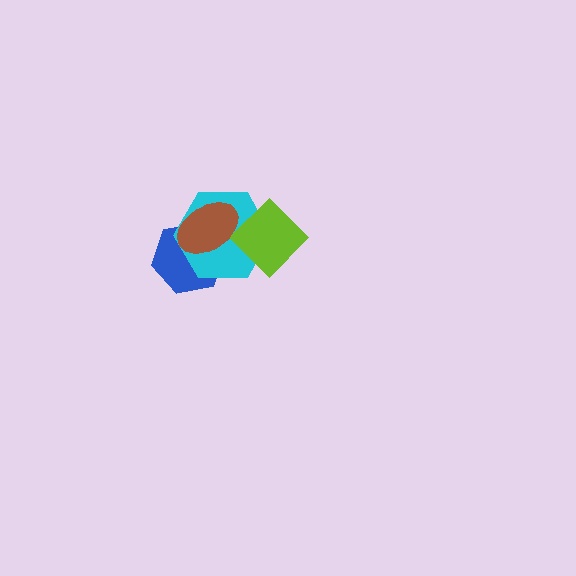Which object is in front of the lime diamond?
The brown ellipse is in front of the lime diamond.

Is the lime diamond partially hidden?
Yes, it is partially covered by another shape.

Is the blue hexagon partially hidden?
Yes, it is partially covered by another shape.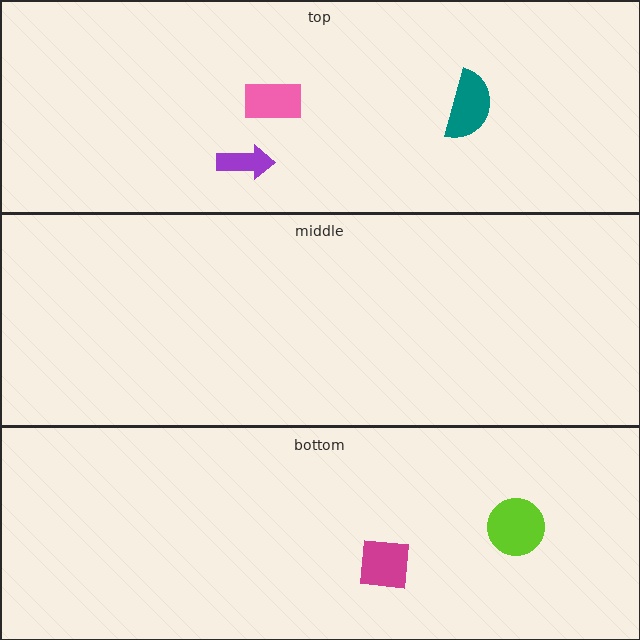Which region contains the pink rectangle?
The top region.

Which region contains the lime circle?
The bottom region.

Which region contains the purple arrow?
The top region.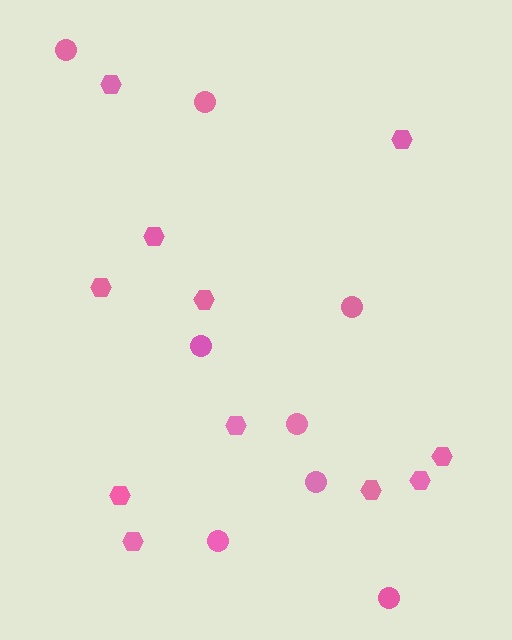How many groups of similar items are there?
There are 2 groups: one group of circles (8) and one group of hexagons (11).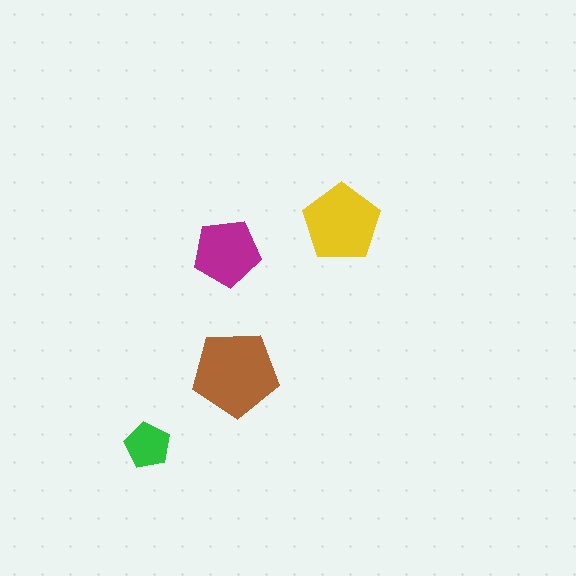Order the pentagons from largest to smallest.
the brown one, the yellow one, the magenta one, the green one.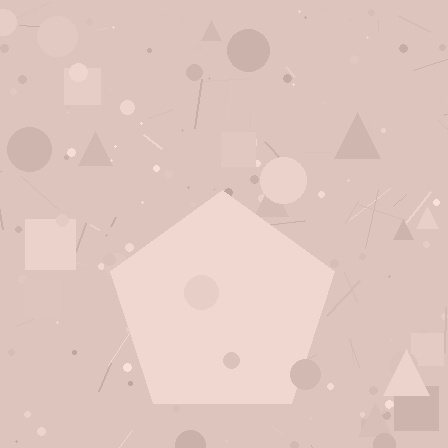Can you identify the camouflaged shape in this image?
The camouflaged shape is a pentagon.